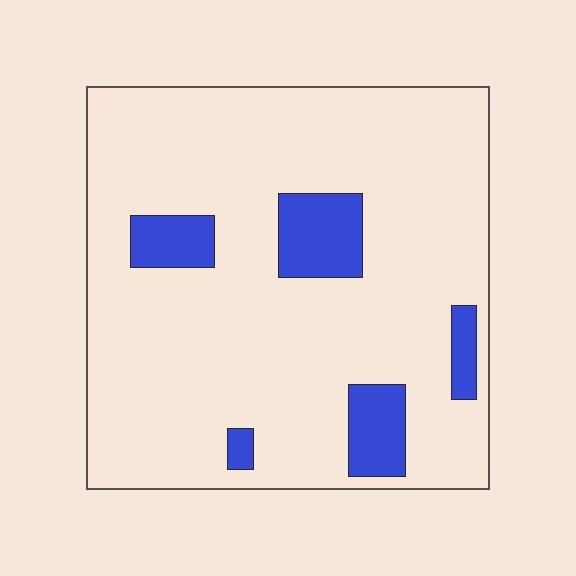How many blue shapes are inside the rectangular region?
5.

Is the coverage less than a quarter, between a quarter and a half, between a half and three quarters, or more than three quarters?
Less than a quarter.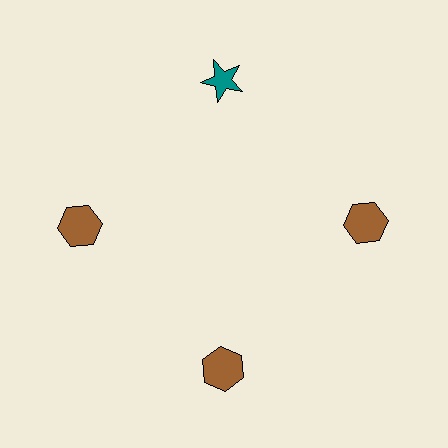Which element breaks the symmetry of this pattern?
The teal star at roughly the 12 o'clock position breaks the symmetry. All other shapes are brown hexagons.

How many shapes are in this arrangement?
There are 4 shapes arranged in a ring pattern.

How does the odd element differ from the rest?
It differs in both color (teal instead of brown) and shape (star instead of hexagon).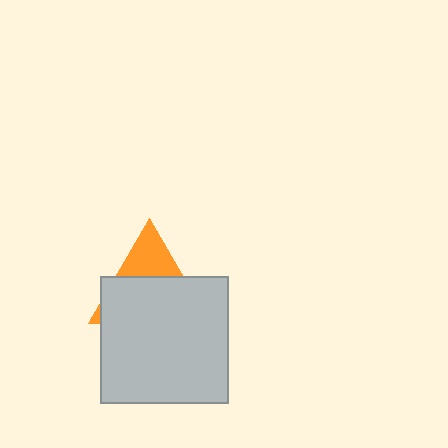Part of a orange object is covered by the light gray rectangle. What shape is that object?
It is a triangle.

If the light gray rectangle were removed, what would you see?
You would see the complete orange triangle.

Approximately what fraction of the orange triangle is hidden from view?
Roughly 68% of the orange triangle is hidden behind the light gray rectangle.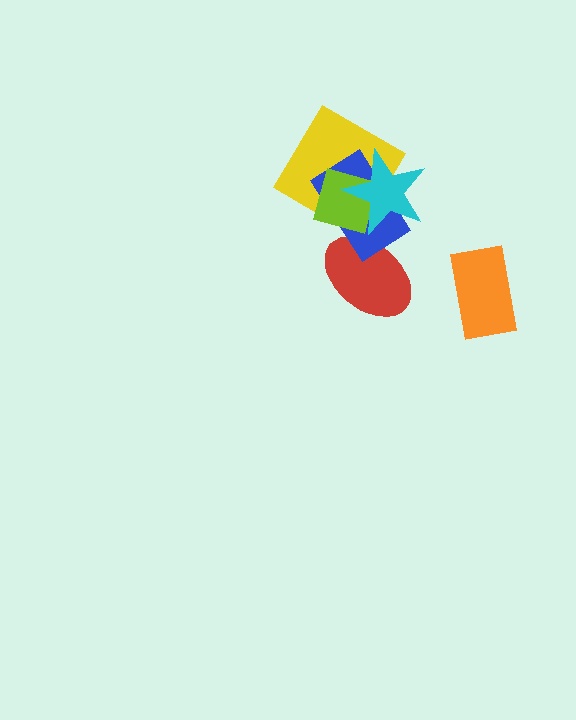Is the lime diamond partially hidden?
Yes, it is partially covered by another shape.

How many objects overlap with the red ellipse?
1 object overlaps with the red ellipse.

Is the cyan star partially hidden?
No, no other shape covers it.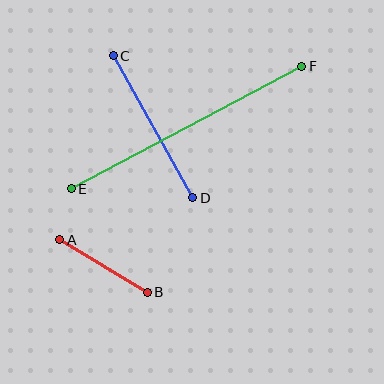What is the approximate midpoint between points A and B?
The midpoint is at approximately (103, 266) pixels.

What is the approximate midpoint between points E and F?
The midpoint is at approximately (186, 128) pixels.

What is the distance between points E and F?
The distance is approximately 261 pixels.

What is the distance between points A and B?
The distance is approximately 102 pixels.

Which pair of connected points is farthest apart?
Points E and F are farthest apart.